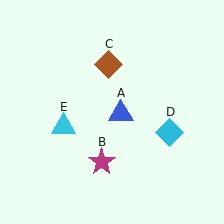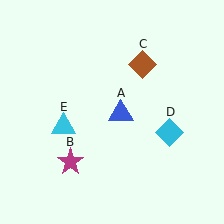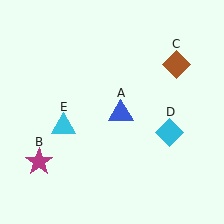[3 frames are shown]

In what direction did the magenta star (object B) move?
The magenta star (object B) moved left.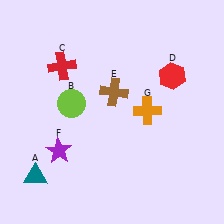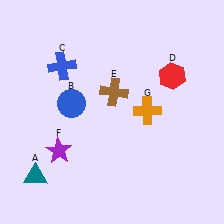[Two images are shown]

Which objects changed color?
B changed from lime to blue. C changed from red to blue.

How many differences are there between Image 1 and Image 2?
There are 2 differences between the two images.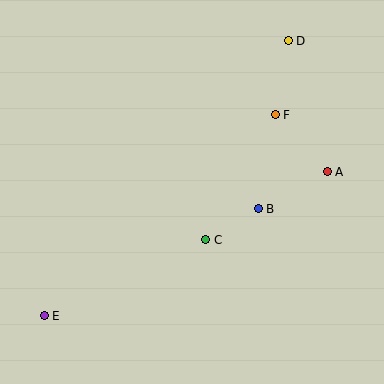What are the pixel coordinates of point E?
Point E is at (44, 316).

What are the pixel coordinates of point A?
Point A is at (327, 172).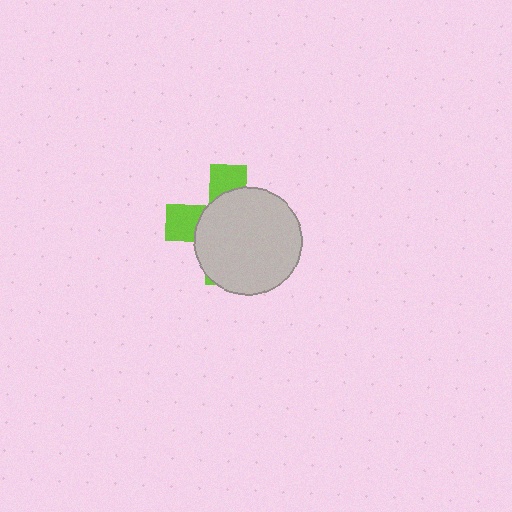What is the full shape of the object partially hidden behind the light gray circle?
The partially hidden object is a lime cross.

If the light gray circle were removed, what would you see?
You would see the complete lime cross.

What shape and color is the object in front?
The object in front is a light gray circle.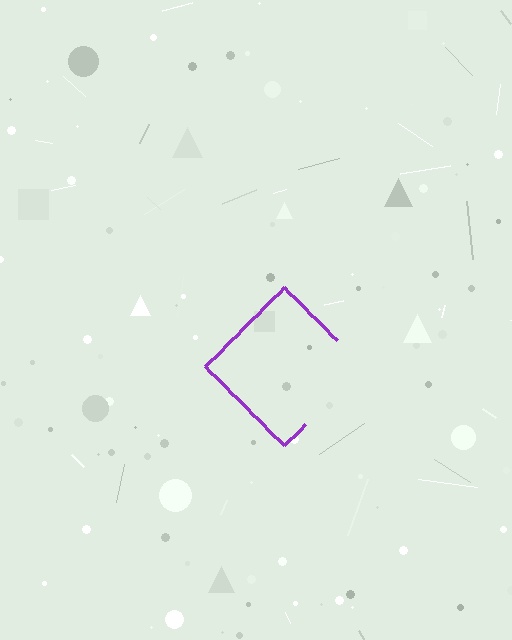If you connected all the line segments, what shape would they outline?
They would outline a diamond.